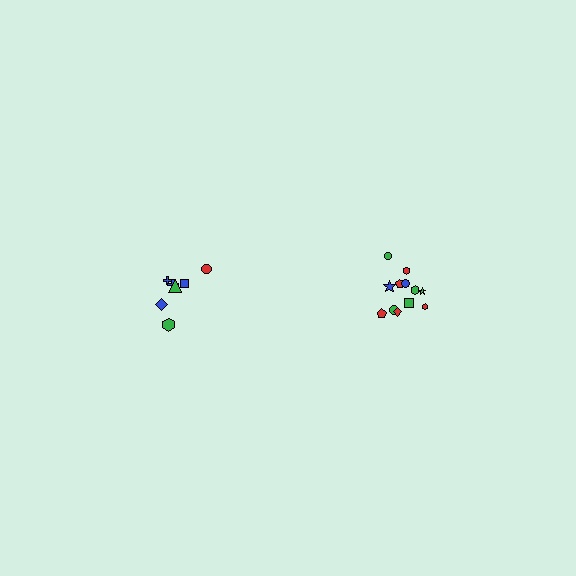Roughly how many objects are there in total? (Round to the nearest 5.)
Roughly 20 objects in total.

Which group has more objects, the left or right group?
The right group.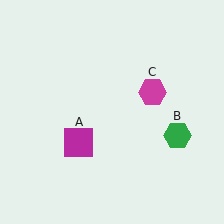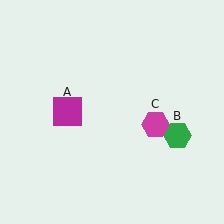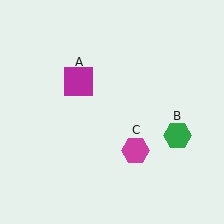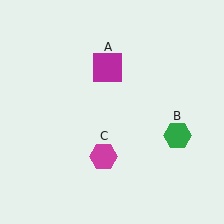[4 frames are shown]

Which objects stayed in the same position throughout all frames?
Green hexagon (object B) remained stationary.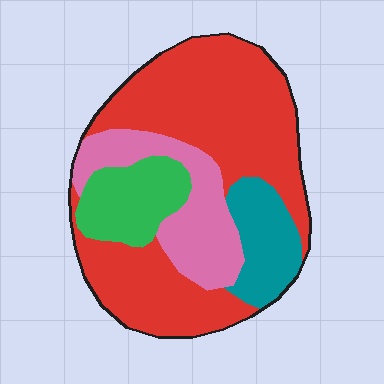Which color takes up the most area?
Red, at roughly 55%.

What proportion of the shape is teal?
Teal covers roughly 10% of the shape.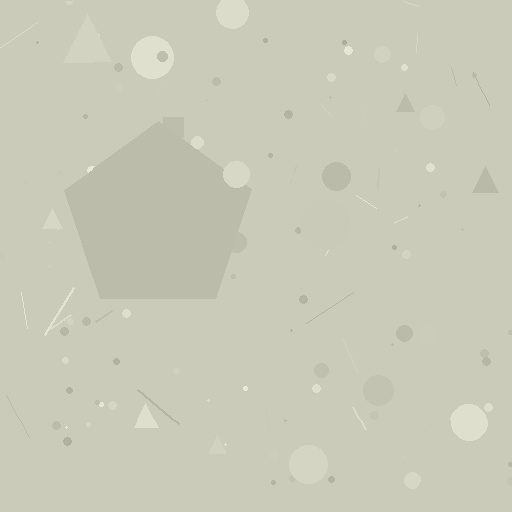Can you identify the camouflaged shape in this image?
The camouflaged shape is a pentagon.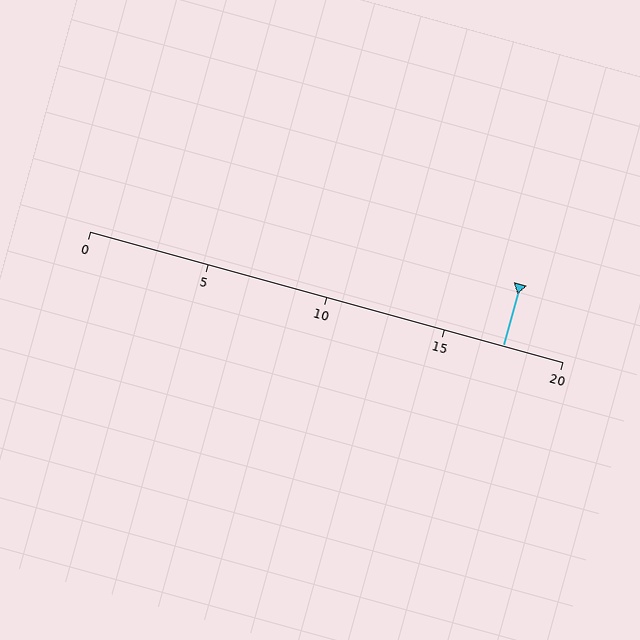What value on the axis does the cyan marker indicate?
The marker indicates approximately 17.5.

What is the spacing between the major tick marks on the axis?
The major ticks are spaced 5 apart.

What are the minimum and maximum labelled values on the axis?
The axis runs from 0 to 20.